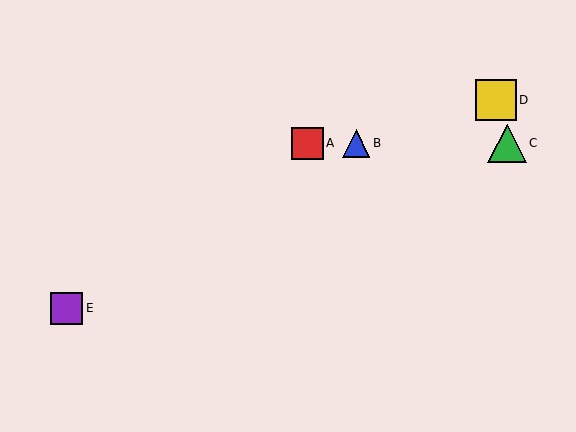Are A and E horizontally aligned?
No, A is at y≈143 and E is at y≈308.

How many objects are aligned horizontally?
3 objects (A, B, C) are aligned horizontally.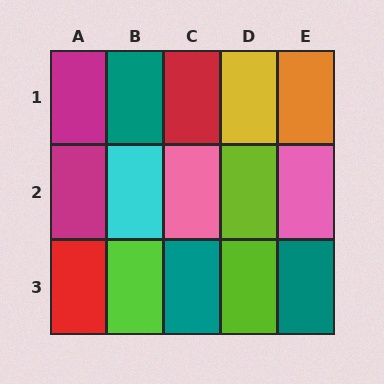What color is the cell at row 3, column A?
Red.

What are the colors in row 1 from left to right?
Magenta, teal, red, yellow, orange.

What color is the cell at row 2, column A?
Magenta.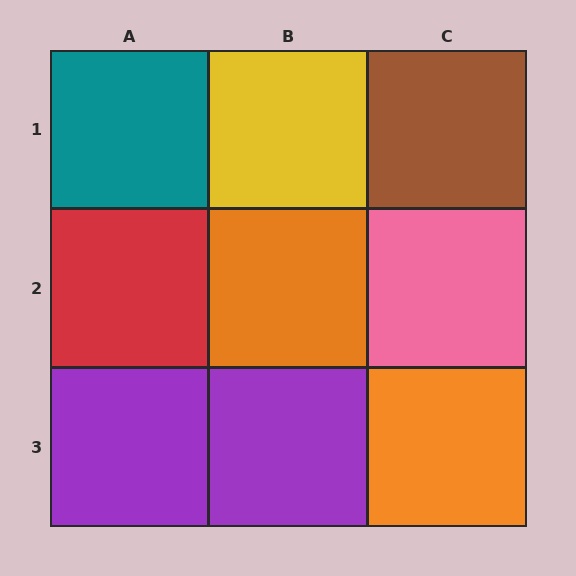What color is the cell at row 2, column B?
Orange.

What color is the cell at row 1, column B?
Yellow.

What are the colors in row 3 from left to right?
Purple, purple, orange.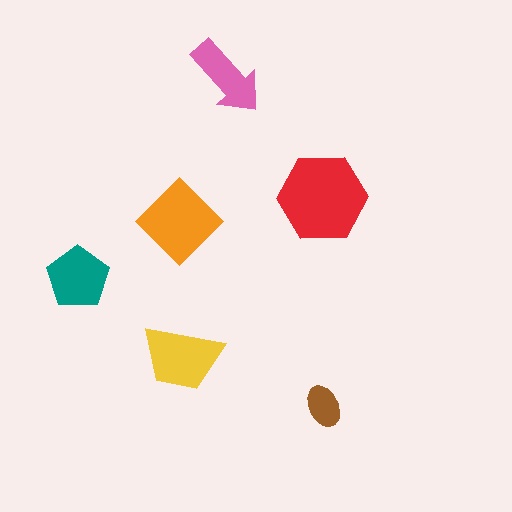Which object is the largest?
The red hexagon.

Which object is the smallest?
The brown ellipse.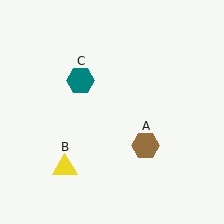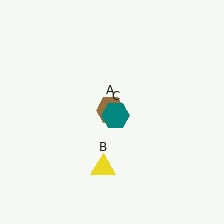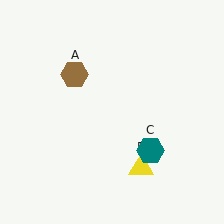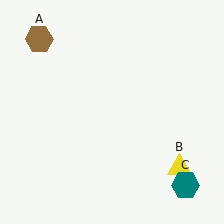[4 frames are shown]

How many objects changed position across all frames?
3 objects changed position: brown hexagon (object A), yellow triangle (object B), teal hexagon (object C).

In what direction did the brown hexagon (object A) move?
The brown hexagon (object A) moved up and to the left.